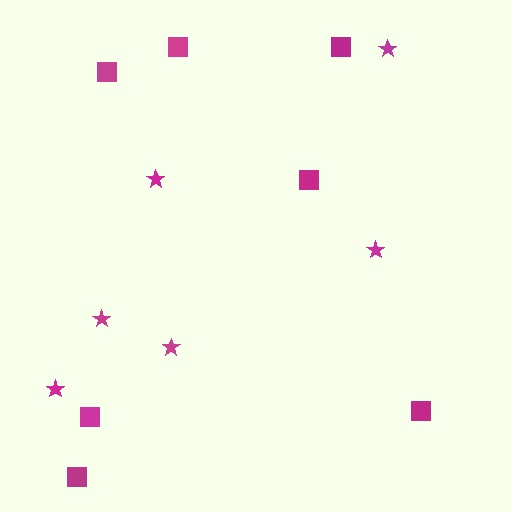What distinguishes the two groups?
There are 2 groups: one group of stars (6) and one group of squares (7).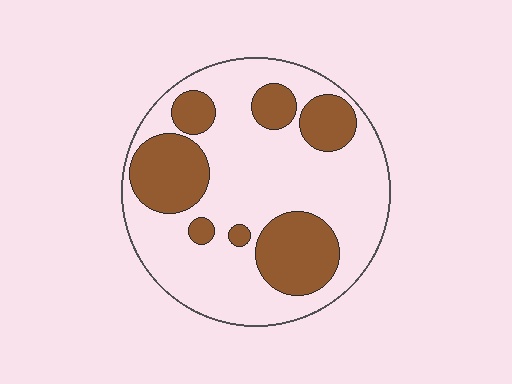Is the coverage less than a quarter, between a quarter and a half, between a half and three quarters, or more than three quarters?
Between a quarter and a half.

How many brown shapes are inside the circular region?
7.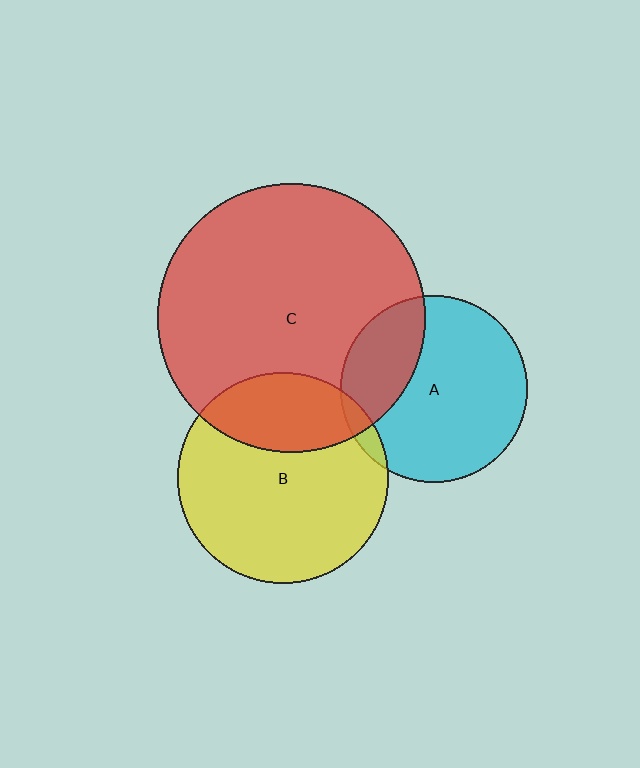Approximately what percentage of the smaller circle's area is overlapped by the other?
Approximately 30%.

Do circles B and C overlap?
Yes.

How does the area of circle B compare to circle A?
Approximately 1.3 times.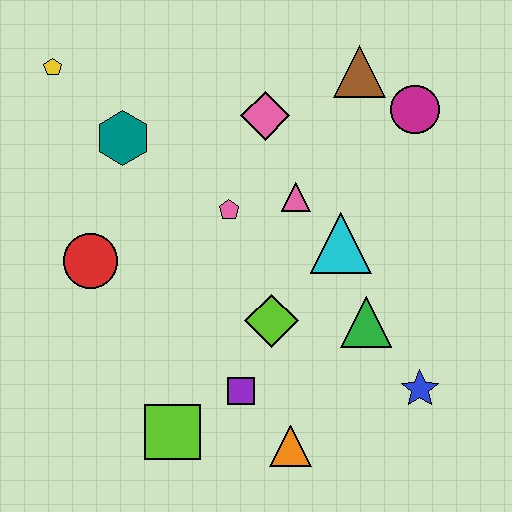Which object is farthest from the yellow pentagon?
The blue star is farthest from the yellow pentagon.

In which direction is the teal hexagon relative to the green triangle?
The teal hexagon is to the left of the green triangle.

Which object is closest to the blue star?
The green triangle is closest to the blue star.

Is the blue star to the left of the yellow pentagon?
No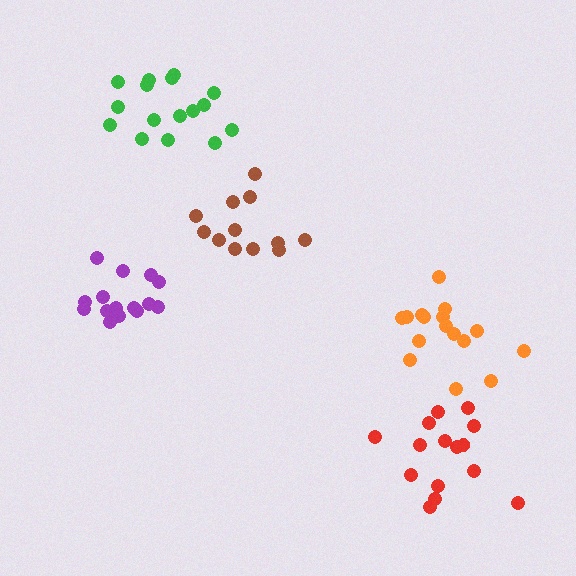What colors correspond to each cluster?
The clusters are colored: red, brown, purple, orange, green.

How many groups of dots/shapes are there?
There are 5 groups.